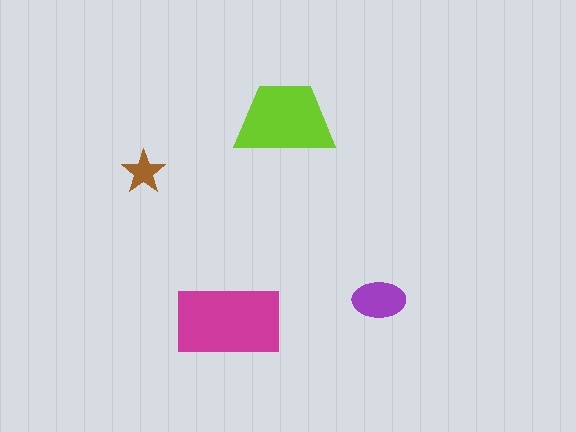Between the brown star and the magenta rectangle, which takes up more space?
The magenta rectangle.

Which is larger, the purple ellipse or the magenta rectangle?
The magenta rectangle.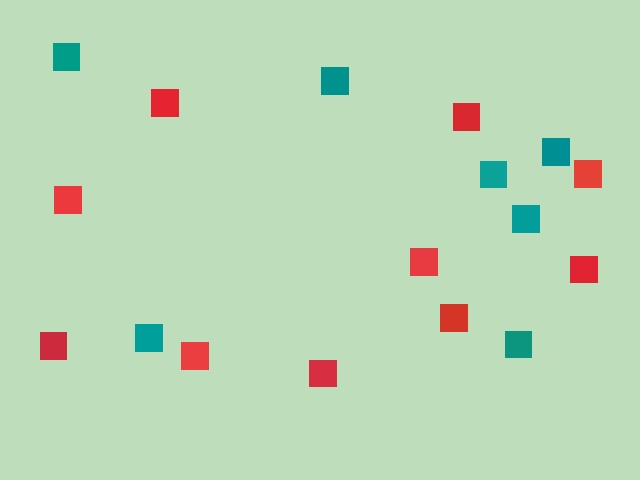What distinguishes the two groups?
There are 2 groups: one group of teal squares (7) and one group of red squares (10).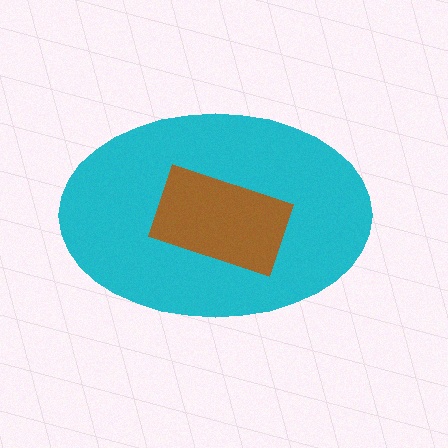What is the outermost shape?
The cyan ellipse.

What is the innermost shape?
The brown rectangle.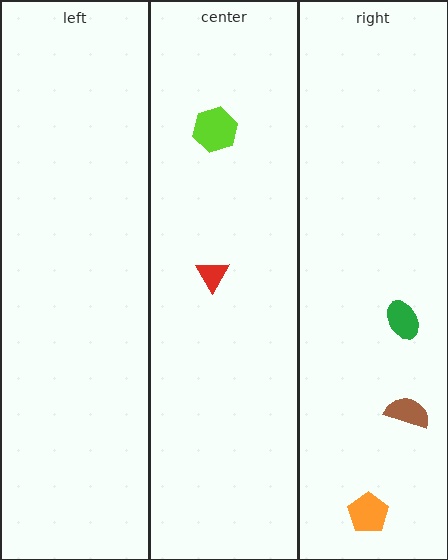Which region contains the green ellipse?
The right region.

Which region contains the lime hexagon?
The center region.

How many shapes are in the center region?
2.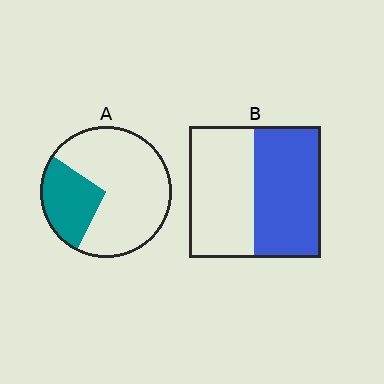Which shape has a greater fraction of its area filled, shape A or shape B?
Shape B.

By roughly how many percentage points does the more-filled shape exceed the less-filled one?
By roughly 25 percentage points (B over A).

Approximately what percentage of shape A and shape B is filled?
A is approximately 25% and B is approximately 50%.